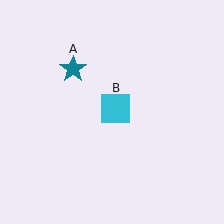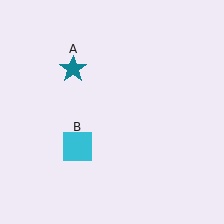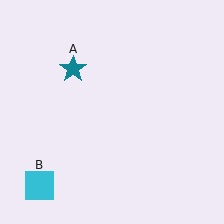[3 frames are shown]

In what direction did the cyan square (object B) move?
The cyan square (object B) moved down and to the left.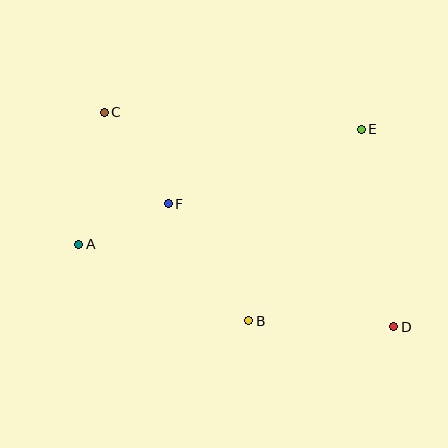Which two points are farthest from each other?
Points C and D are farthest from each other.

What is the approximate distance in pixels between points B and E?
The distance between B and E is approximately 222 pixels.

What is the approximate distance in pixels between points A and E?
The distance between A and E is approximately 305 pixels.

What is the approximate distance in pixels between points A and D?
The distance between A and D is approximately 326 pixels.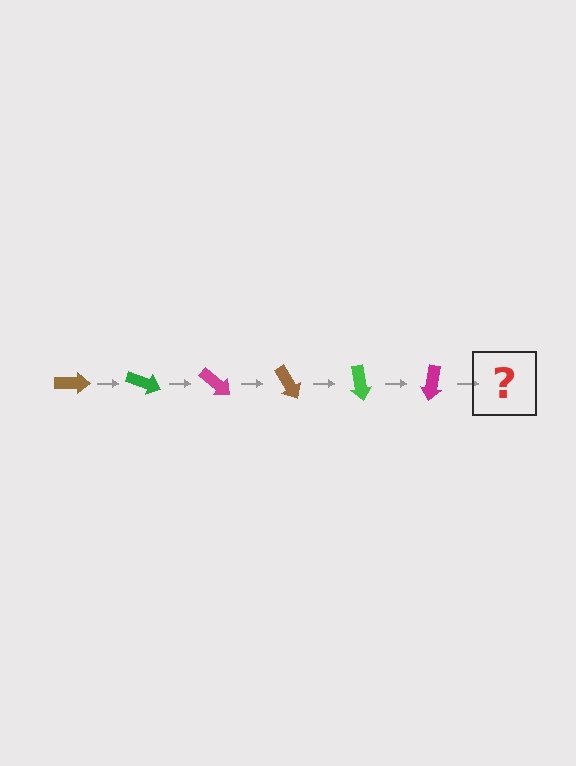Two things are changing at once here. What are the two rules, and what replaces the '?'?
The two rules are that it rotates 20 degrees each step and the color cycles through brown, green, and magenta. The '?' should be a brown arrow, rotated 120 degrees from the start.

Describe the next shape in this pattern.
It should be a brown arrow, rotated 120 degrees from the start.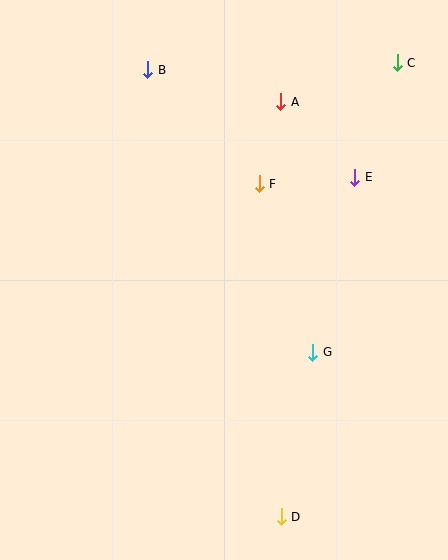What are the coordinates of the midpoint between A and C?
The midpoint between A and C is at (339, 82).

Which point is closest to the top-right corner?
Point C is closest to the top-right corner.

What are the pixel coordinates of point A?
Point A is at (281, 102).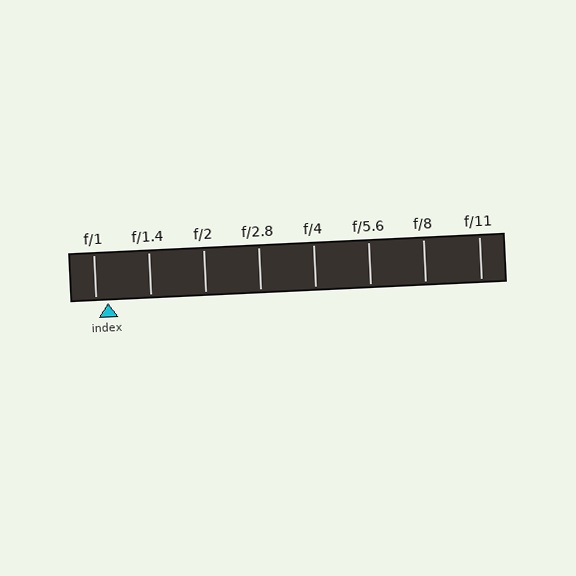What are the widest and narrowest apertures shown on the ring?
The widest aperture shown is f/1 and the narrowest is f/11.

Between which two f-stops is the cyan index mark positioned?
The index mark is between f/1 and f/1.4.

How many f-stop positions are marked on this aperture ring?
There are 8 f-stop positions marked.